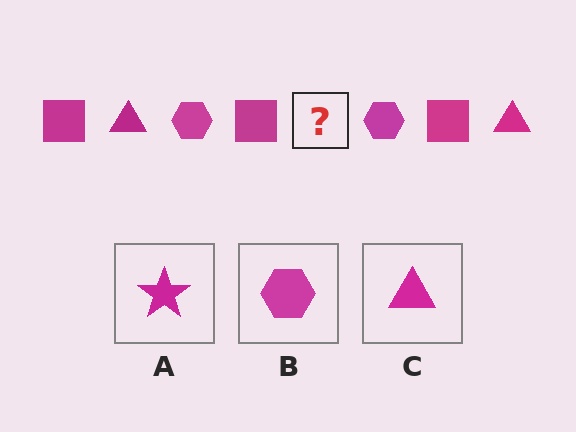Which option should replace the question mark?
Option C.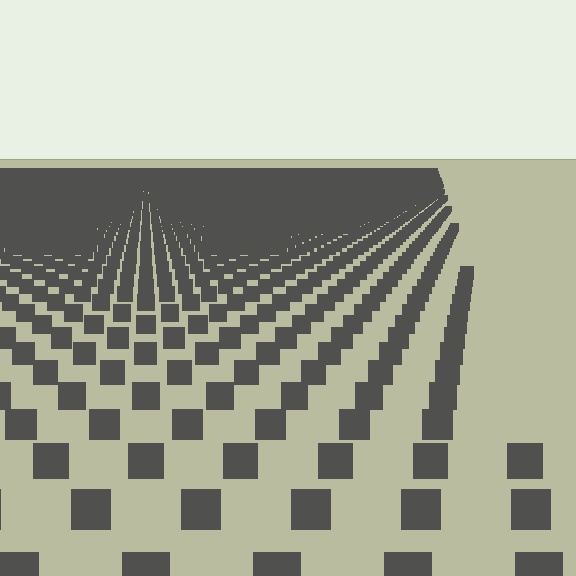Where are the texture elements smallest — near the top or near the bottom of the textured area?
Near the top.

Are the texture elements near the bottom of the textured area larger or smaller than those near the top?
Larger. Near the bottom, elements are closer to the viewer and appear at a bigger on-screen size.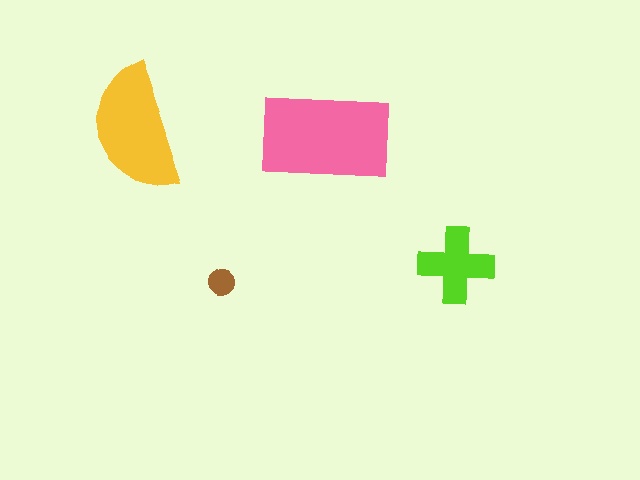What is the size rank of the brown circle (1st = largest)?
4th.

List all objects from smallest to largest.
The brown circle, the lime cross, the yellow semicircle, the pink rectangle.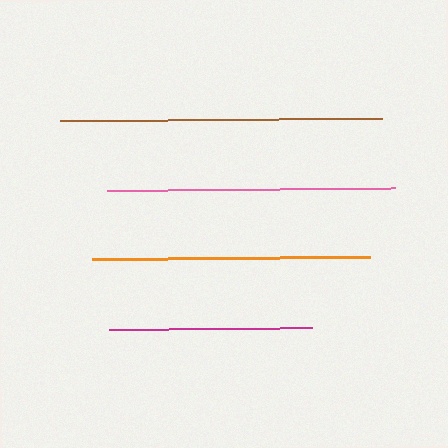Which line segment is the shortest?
The magenta line is the shortest at approximately 203 pixels.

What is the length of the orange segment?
The orange segment is approximately 278 pixels long.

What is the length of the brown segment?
The brown segment is approximately 322 pixels long.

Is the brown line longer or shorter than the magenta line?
The brown line is longer than the magenta line.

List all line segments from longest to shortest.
From longest to shortest: brown, pink, orange, magenta.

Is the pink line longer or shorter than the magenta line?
The pink line is longer than the magenta line.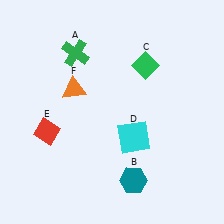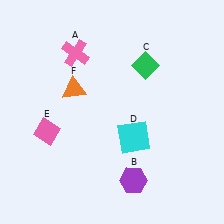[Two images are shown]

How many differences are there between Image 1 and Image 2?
There are 3 differences between the two images.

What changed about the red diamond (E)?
In Image 1, E is red. In Image 2, it changed to pink.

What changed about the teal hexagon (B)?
In Image 1, B is teal. In Image 2, it changed to purple.